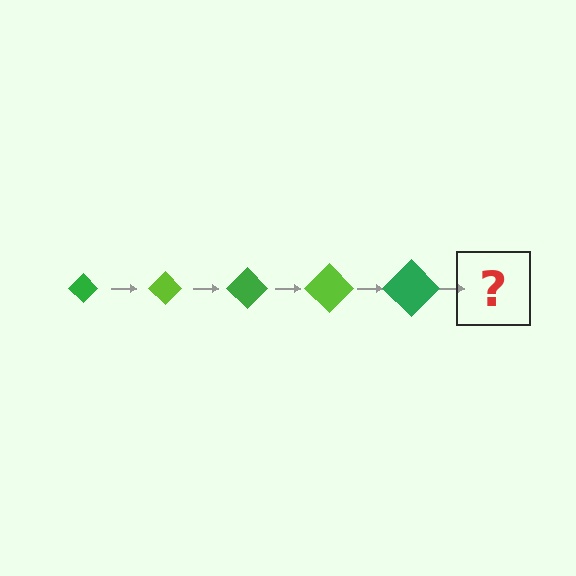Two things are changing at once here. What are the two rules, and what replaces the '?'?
The two rules are that the diamond grows larger each step and the color cycles through green and lime. The '?' should be a lime diamond, larger than the previous one.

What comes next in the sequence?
The next element should be a lime diamond, larger than the previous one.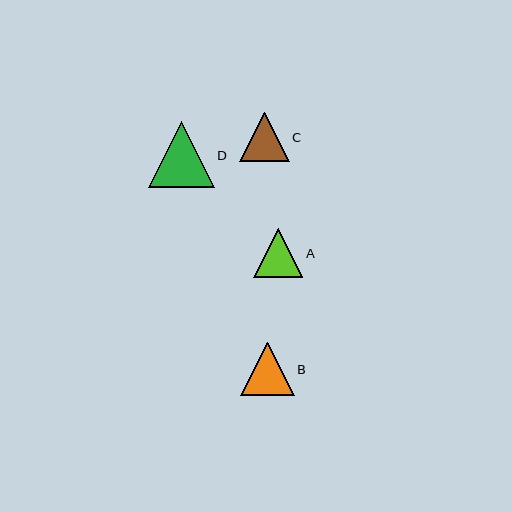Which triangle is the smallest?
Triangle A is the smallest with a size of approximately 49 pixels.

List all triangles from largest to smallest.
From largest to smallest: D, B, C, A.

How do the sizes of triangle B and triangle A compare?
Triangle B and triangle A are approximately the same size.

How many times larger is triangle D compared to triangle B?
Triangle D is approximately 1.2 times the size of triangle B.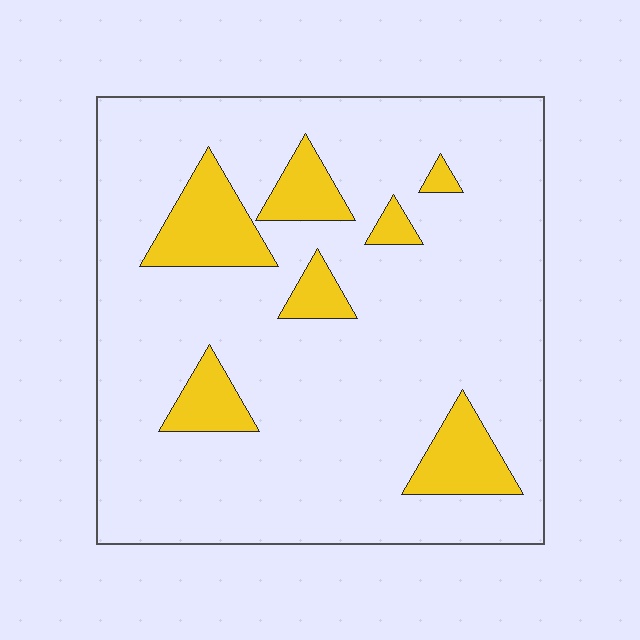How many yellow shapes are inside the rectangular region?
7.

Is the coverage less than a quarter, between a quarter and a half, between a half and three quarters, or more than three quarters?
Less than a quarter.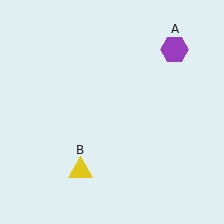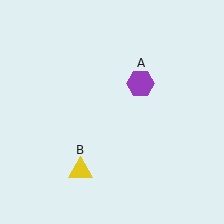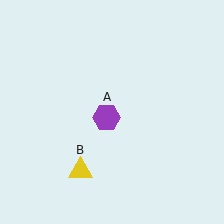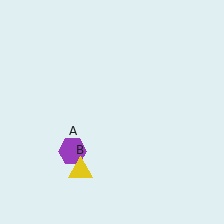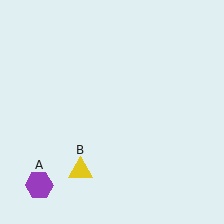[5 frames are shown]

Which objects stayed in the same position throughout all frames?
Yellow triangle (object B) remained stationary.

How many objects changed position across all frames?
1 object changed position: purple hexagon (object A).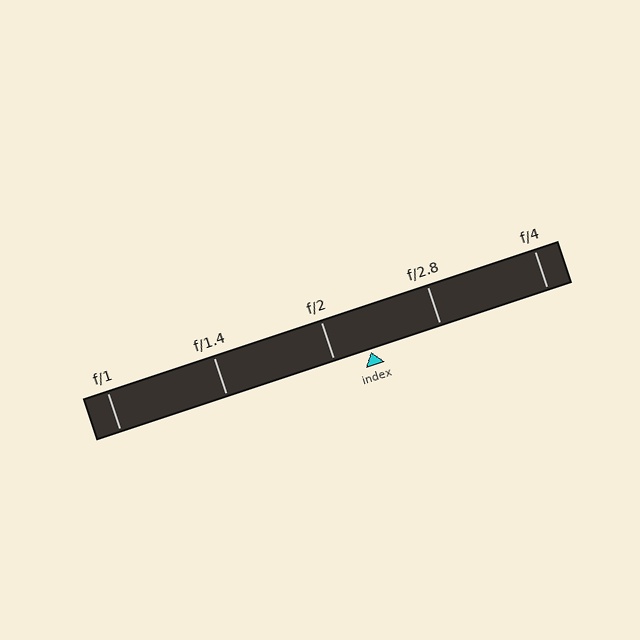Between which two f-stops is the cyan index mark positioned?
The index mark is between f/2 and f/2.8.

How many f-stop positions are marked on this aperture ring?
There are 5 f-stop positions marked.